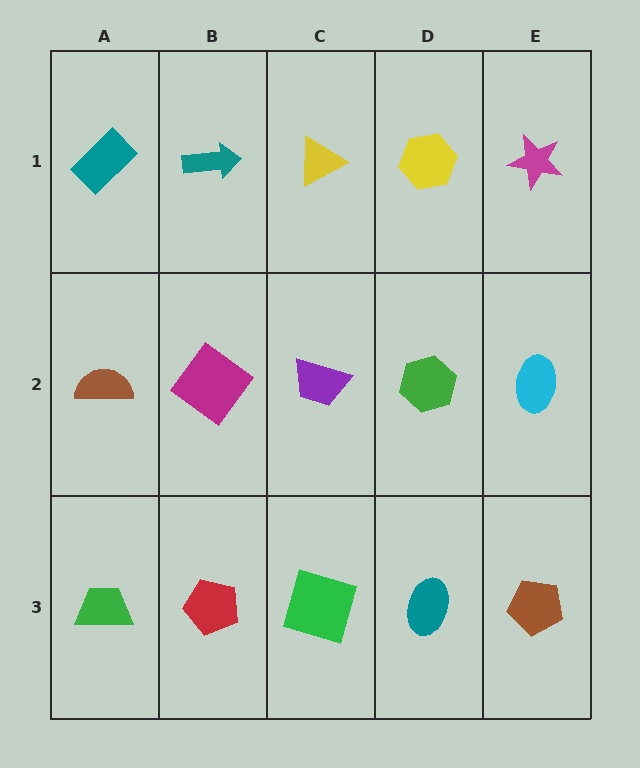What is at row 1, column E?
A magenta star.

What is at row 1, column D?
A yellow hexagon.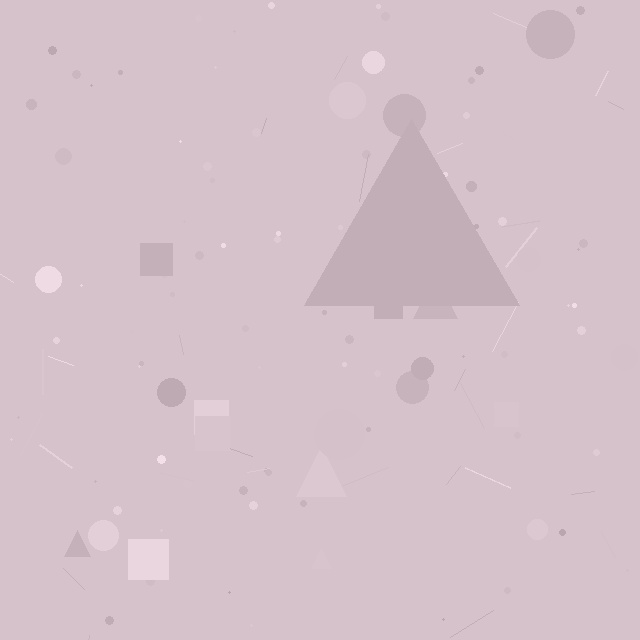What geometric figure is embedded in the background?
A triangle is embedded in the background.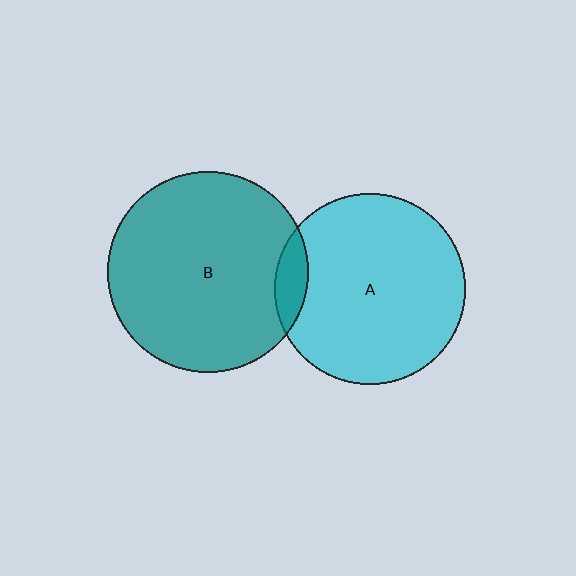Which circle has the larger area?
Circle B (teal).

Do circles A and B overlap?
Yes.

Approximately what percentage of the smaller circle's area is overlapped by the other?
Approximately 10%.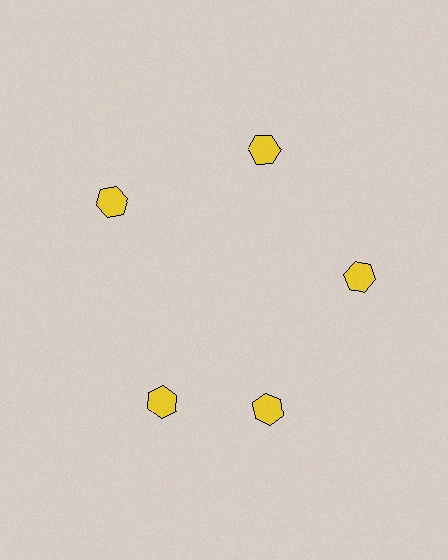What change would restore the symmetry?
The symmetry would be restored by rotating it back into even spacing with its neighbors so that all 5 hexagons sit at equal angles and equal distance from the center.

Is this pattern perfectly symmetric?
No. The 5 yellow hexagons are arranged in a ring, but one element near the 8 o'clock position is rotated out of alignment along the ring, breaking the 5-fold rotational symmetry.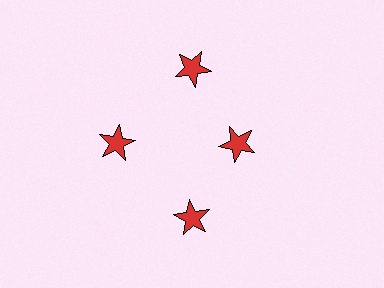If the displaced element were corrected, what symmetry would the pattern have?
It would have 4-fold rotational symmetry — the pattern would map onto itself every 90 degrees.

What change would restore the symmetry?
The symmetry would be restored by moving it outward, back onto the ring so that all 4 stars sit at equal angles and equal distance from the center.